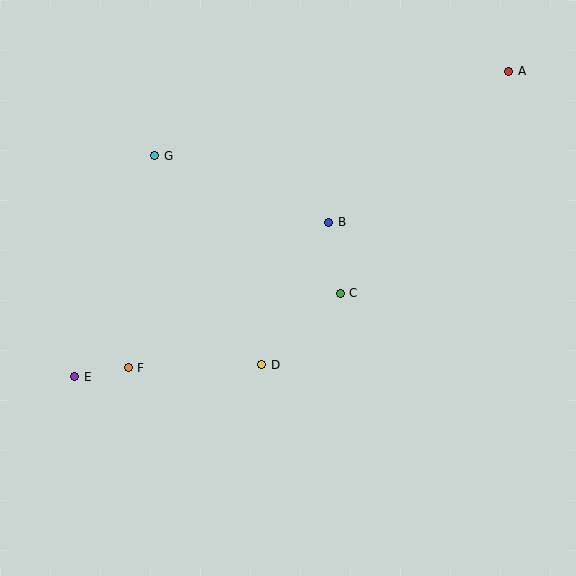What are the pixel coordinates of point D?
Point D is at (262, 365).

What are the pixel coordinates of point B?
Point B is at (329, 222).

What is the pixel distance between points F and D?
The distance between F and D is 133 pixels.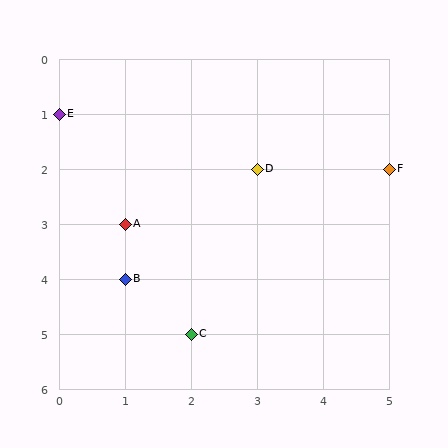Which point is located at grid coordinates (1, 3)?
Point A is at (1, 3).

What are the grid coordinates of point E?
Point E is at grid coordinates (0, 1).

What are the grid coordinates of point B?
Point B is at grid coordinates (1, 4).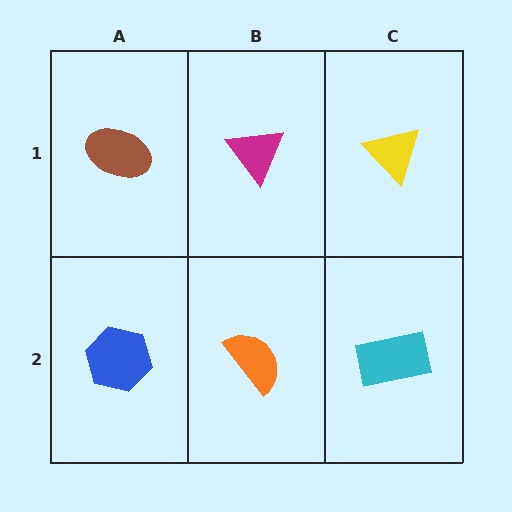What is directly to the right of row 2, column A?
An orange semicircle.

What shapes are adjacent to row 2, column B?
A magenta triangle (row 1, column B), a blue hexagon (row 2, column A), a cyan rectangle (row 2, column C).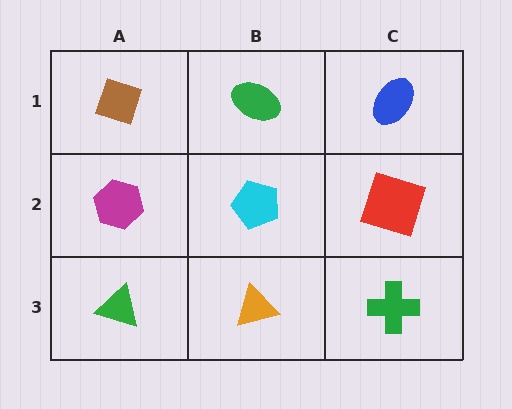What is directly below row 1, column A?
A magenta hexagon.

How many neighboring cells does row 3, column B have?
3.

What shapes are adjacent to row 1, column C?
A red square (row 2, column C), a green ellipse (row 1, column B).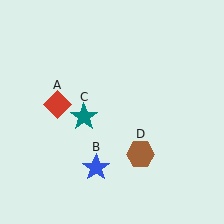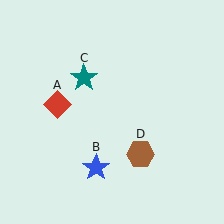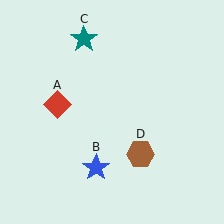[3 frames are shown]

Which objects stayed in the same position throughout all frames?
Red diamond (object A) and blue star (object B) and brown hexagon (object D) remained stationary.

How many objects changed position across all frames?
1 object changed position: teal star (object C).